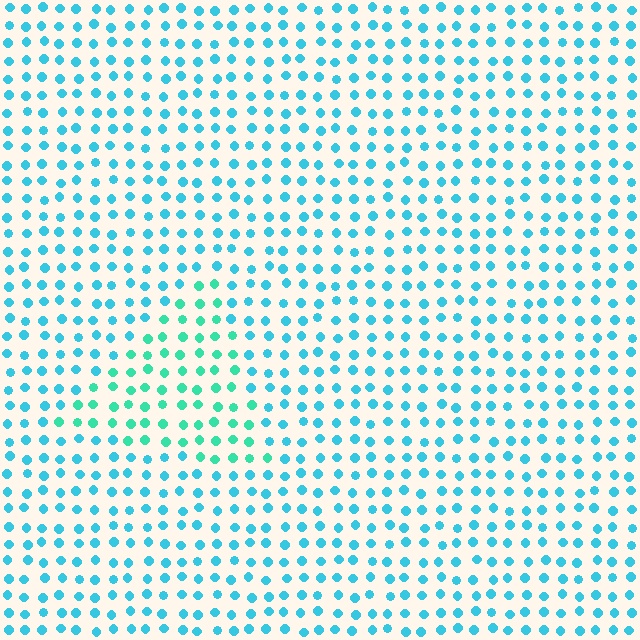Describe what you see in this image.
The image is filled with small cyan elements in a uniform arrangement. A triangle-shaped region is visible where the elements are tinted to a slightly different hue, forming a subtle color boundary.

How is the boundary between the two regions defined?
The boundary is defined purely by a slight shift in hue (about 30 degrees). Spacing, size, and orientation are identical on both sides.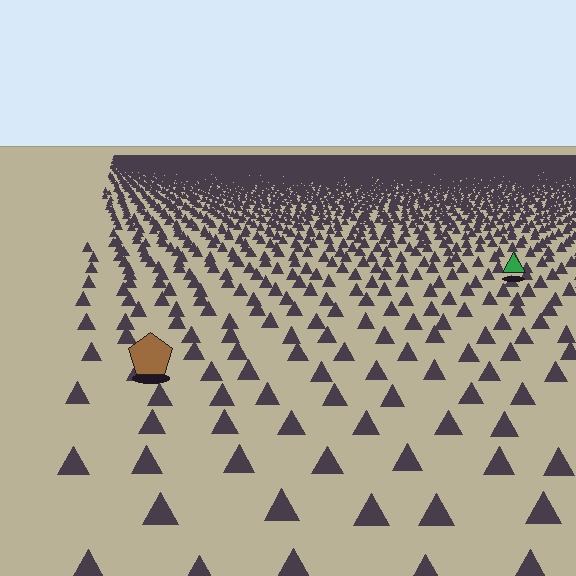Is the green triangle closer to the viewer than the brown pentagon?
No. The brown pentagon is closer — you can tell from the texture gradient: the ground texture is coarser near it.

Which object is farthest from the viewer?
The green triangle is farthest from the viewer. It appears smaller and the ground texture around it is denser.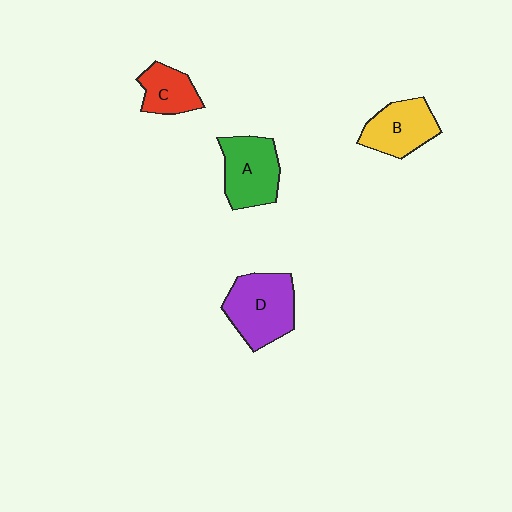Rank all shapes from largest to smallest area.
From largest to smallest: D (purple), A (green), B (yellow), C (red).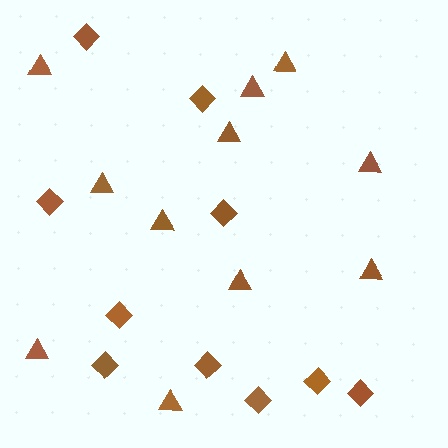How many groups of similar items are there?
There are 2 groups: one group of triangles (11) and one group of diamonds (10).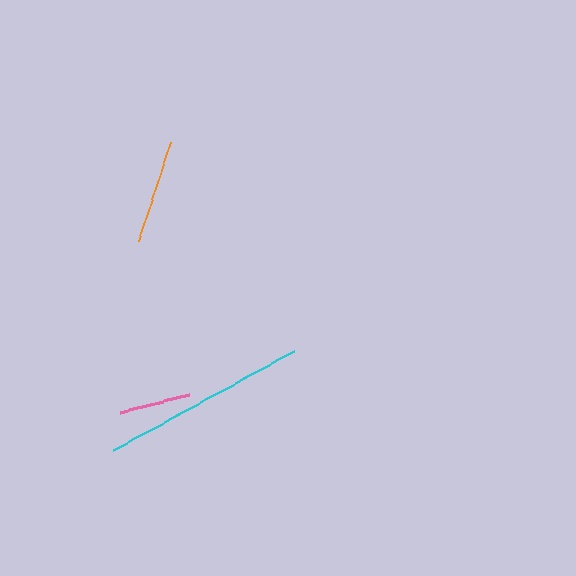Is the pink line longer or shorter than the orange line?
The orange line is longer than the pink line.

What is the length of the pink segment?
The pink segment is approximately 71 pixels long.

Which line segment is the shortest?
The pink line is the shortest at approximately 71 pixels.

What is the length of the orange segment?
The orange segment is approximately 104 pixels long.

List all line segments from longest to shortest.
From longest to shortest: cyan, orange, pink.